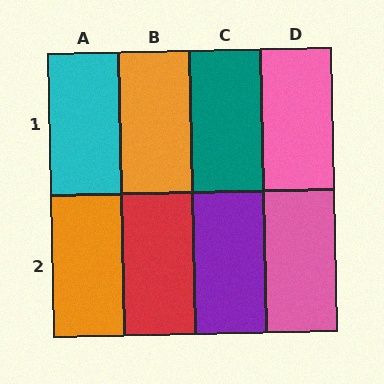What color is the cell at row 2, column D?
Pink.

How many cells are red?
1 cell is red.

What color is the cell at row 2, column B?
Red.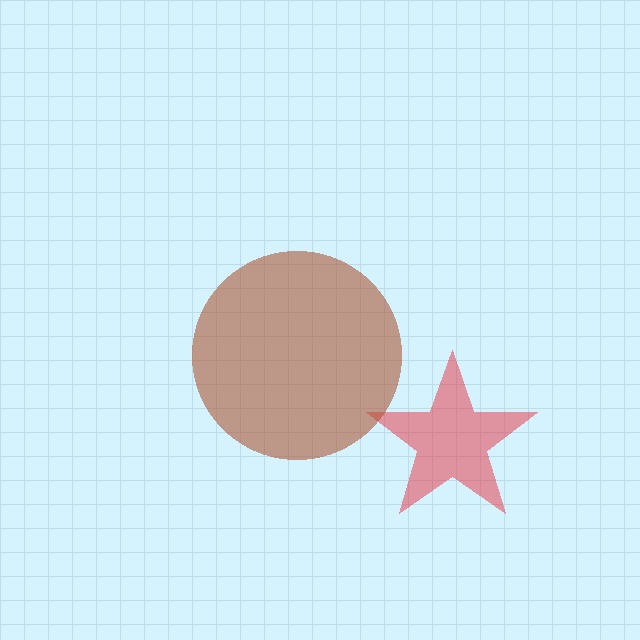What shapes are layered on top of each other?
The layered shapes are: a red star, a brown circle.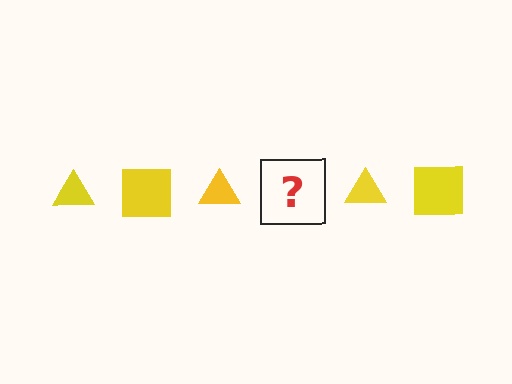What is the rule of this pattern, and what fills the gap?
The rule is that the pattern cycles through triangle, square shapes in yellow. The gap should be filled with a yellow square.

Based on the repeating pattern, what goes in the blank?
The blank should be a yellow square.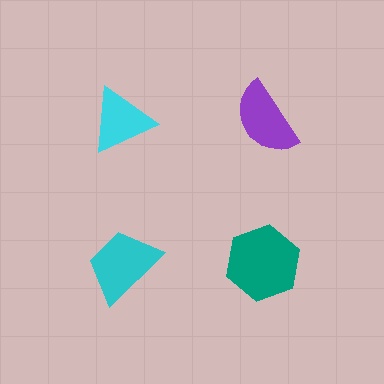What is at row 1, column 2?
A purple semicircle.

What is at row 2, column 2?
A teal hexagon.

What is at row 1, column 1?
A cyan triangle.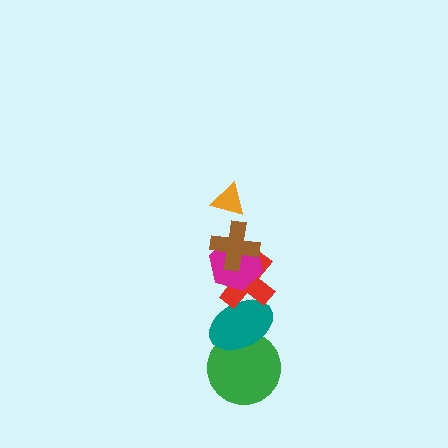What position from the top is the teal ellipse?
The teal ellipse is 5th from the top.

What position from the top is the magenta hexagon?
The magenta hexagon is 3rd from the top.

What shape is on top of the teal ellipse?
The red cross is on top of the teal ellipse.